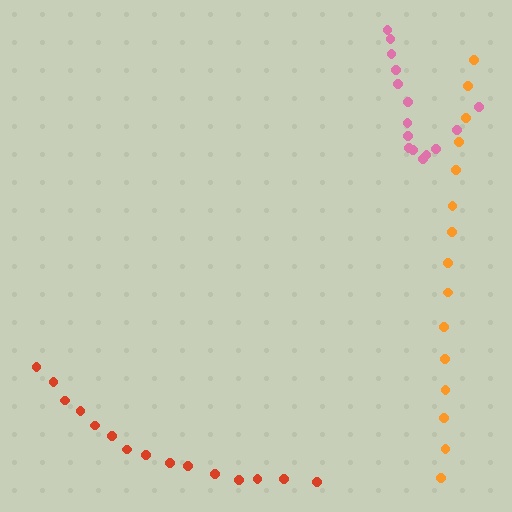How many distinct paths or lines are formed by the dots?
There are 3 distinct paths.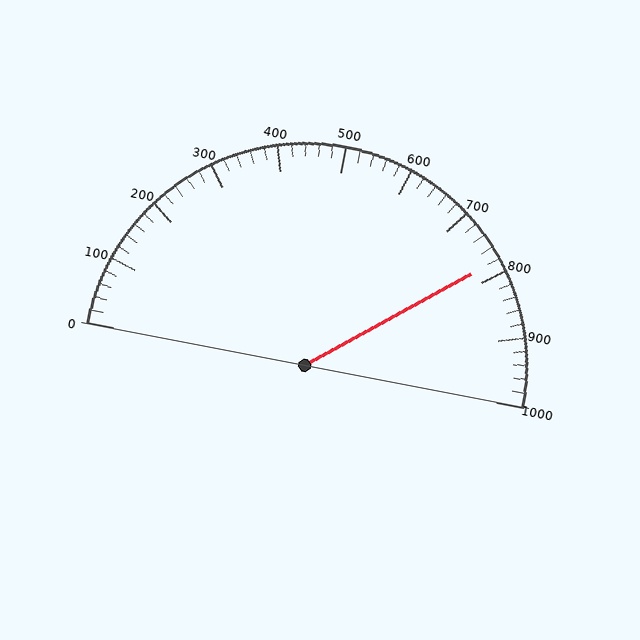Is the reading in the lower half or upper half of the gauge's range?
The reading is in the upper half of the range (0 to 1000).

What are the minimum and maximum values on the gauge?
The gauge ranges from 0 to 1000.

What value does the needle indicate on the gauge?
The needle indicates approximately 780.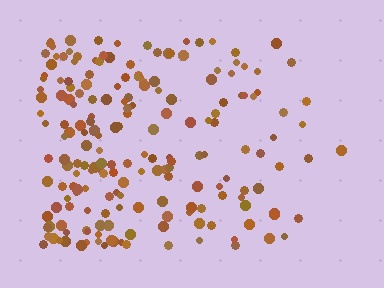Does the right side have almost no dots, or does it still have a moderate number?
Still a moderate number, just noticeably fewer than the left.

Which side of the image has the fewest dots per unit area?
The right.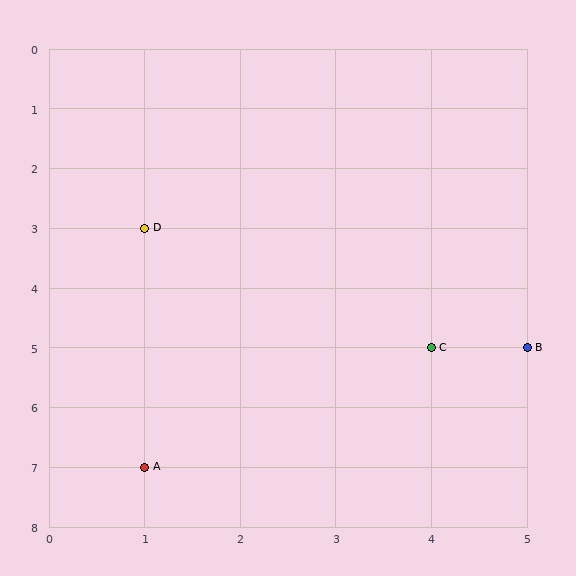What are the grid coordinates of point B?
Point B is at grid coordinates (5, 5).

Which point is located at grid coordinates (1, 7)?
Point A is at (1, 7).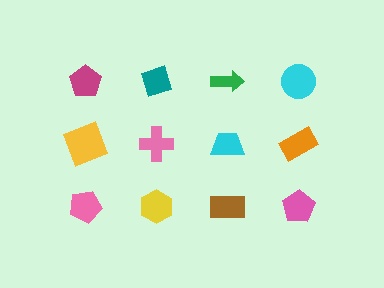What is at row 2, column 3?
A cyan trapezoid.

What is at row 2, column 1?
A yellow square.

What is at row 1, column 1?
A magenta pentagon.